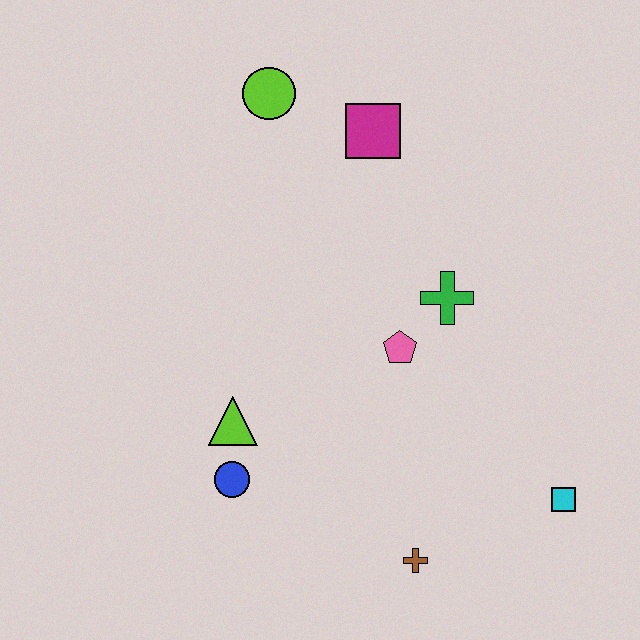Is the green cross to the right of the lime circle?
Yes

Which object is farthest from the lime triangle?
The cyan square is farthest from the lime triangle.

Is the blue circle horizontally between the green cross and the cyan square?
No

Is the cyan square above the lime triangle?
No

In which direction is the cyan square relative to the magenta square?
The cyan square is below the magenta square.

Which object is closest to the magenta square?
The lime circle is closest to the magenta square.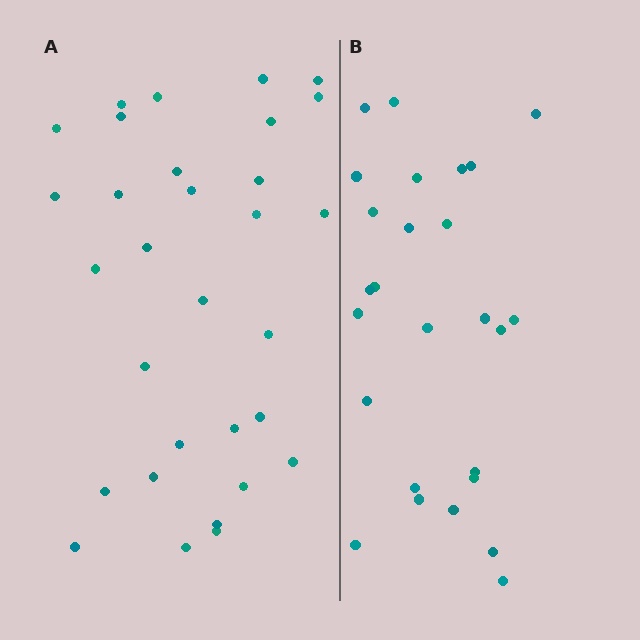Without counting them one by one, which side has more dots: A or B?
Region A (the left region) has more dots.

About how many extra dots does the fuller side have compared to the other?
Region A has about 5 more dots than region B.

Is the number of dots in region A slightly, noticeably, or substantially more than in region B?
Region A has only slightly more — the two regions are fairly close. The ratio is roughly 1.2 to 1.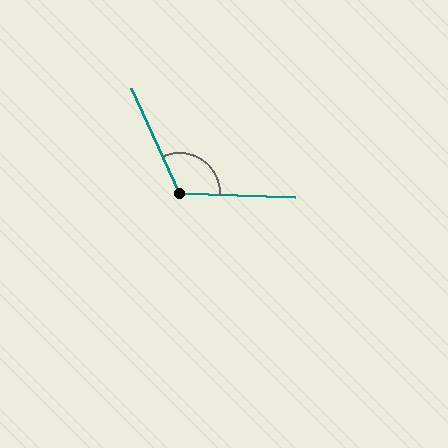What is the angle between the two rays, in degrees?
Approximately 116 degrees.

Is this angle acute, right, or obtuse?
It is obtuse.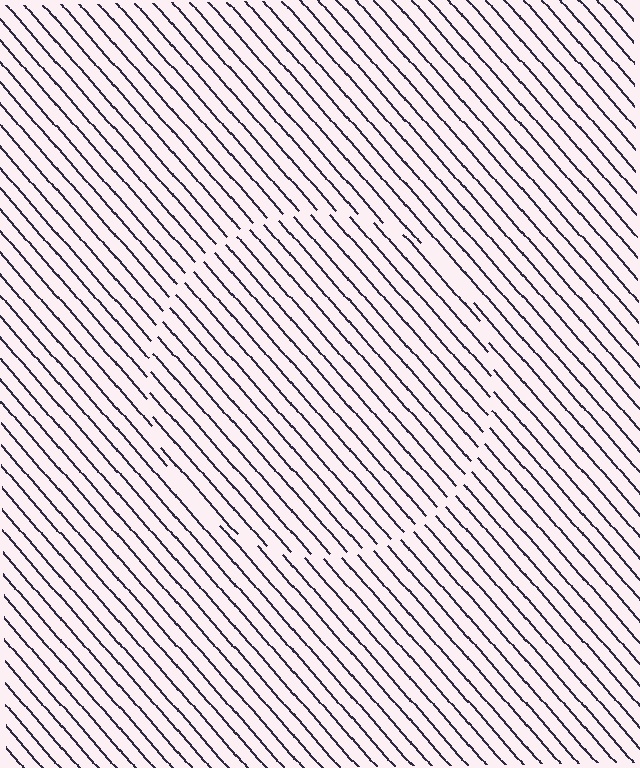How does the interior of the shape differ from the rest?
The interior of the shape contains the same grating, shifted by half a period — the contour is defined by the phase discontinuity where line-ends from the inner and outer gratings abut.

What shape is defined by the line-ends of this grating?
An illusory circle. The interior of the shape contains the same grating, shifted by half a period — the contour is defined by the phase discontinuity where line-ends from the inner and outer gratings abut.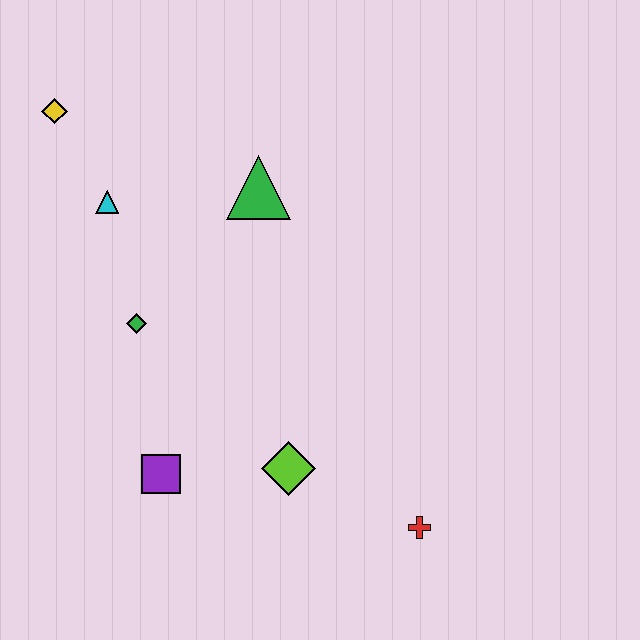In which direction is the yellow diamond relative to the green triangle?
The yellow diamond is to the left of the green triangle.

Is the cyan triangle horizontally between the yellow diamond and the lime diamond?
Yes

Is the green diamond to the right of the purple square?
No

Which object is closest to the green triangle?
The cyan triangle is closest to the green triangle.